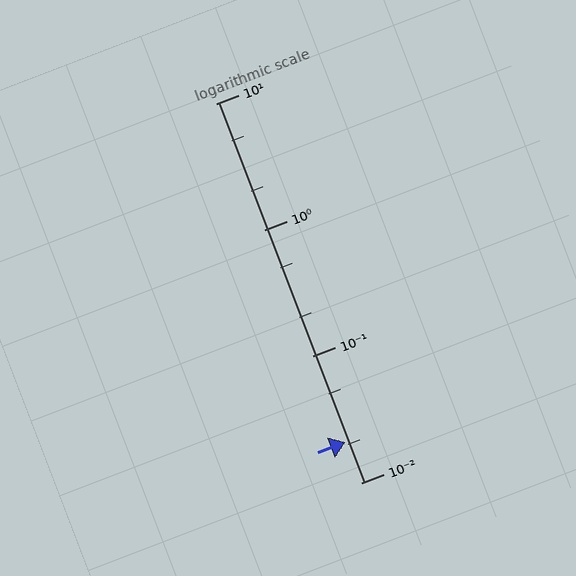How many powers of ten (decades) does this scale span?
The scale spans 3 decades, from 0.01 to 10.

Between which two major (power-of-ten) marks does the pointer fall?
The pointer is between 0.01 and 0.1.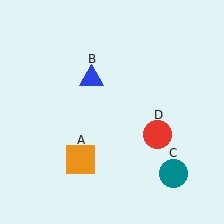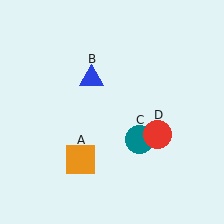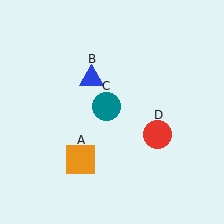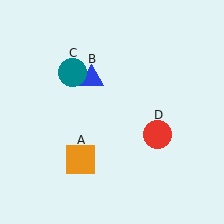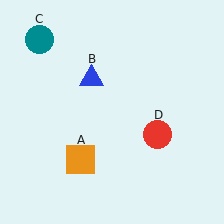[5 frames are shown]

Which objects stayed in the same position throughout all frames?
Orange square (object A) and blue triangle (object B) and red circle (object D) remained stationary.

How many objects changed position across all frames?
1 object changed position: teal circle (object C).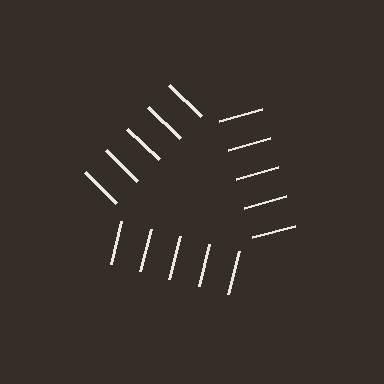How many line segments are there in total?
15 — 5 along each of the 3 edges.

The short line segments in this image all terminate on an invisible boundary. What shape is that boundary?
An illusory triangle — the line segments terminate on its edges but no continuous stroke is drawn.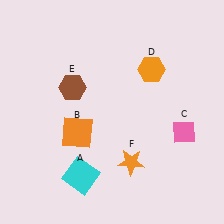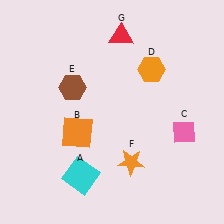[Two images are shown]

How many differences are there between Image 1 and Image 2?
There is 1 difference between the two images.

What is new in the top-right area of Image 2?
A red triangle (G) was added in the top-right area of Image 2.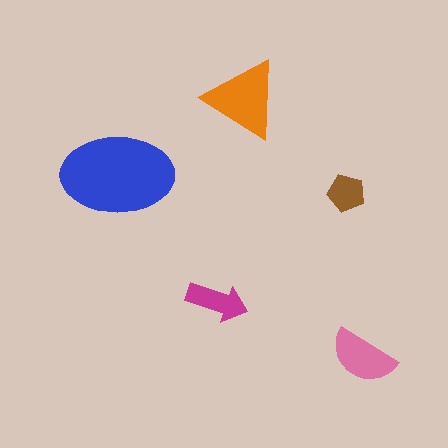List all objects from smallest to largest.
The brown pentagon, the magenta arrow, the pink semicircle, the orange triangle, the blue ellipse.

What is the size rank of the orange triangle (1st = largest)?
2nd.